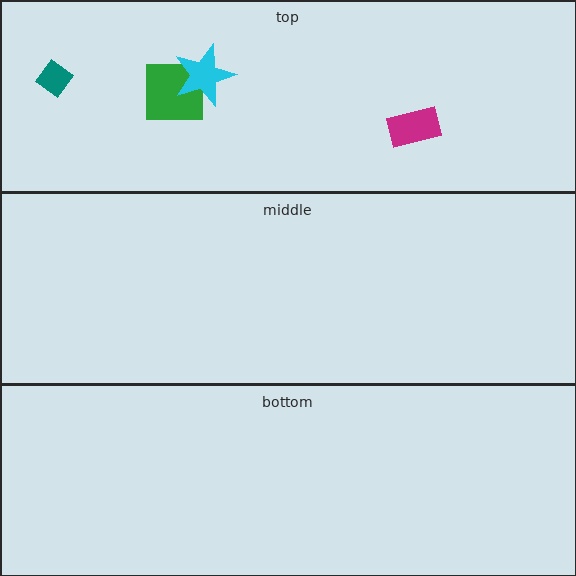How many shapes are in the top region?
4.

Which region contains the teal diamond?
The top region.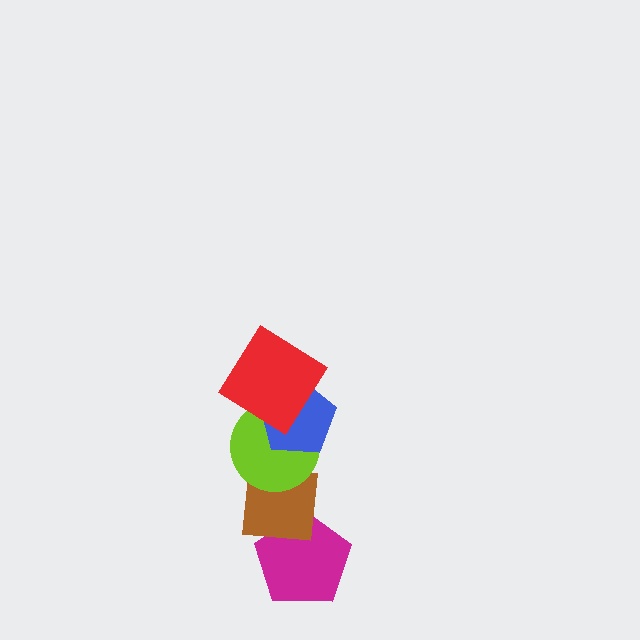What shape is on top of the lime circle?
The blue pentagon is on top of the lime circle.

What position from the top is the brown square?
The brown square is 4th from the top.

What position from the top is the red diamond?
The red diamond is 1st from the top.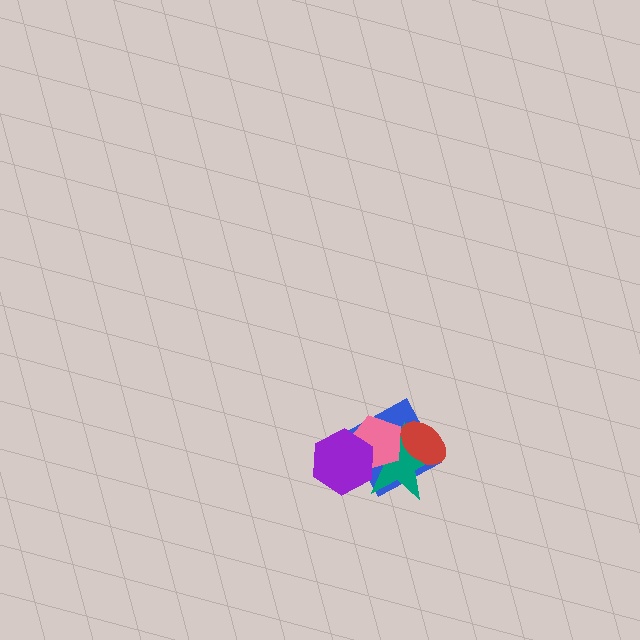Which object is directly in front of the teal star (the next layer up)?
The pink pentagon is directly in front of the teal star.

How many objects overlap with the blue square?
4 objects overlap with the blue square.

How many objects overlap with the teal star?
4 objects overlap with the teal star.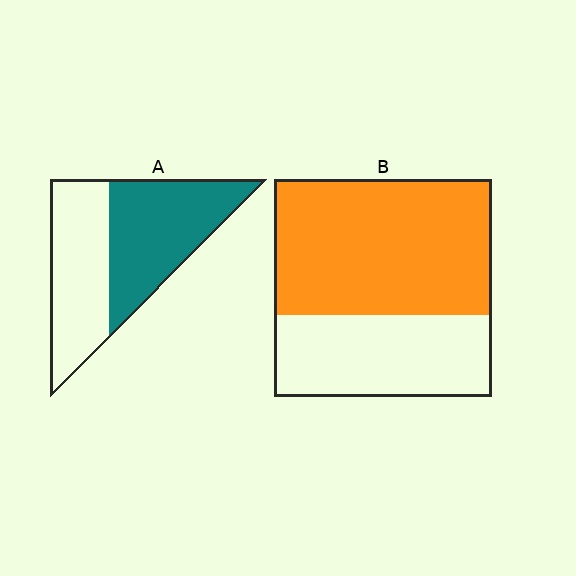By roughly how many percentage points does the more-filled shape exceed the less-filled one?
By roughly 10 percentage points (B over A).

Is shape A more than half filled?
Roughly half.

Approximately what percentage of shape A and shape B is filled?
A is approximately 55% and B is approximately 60%.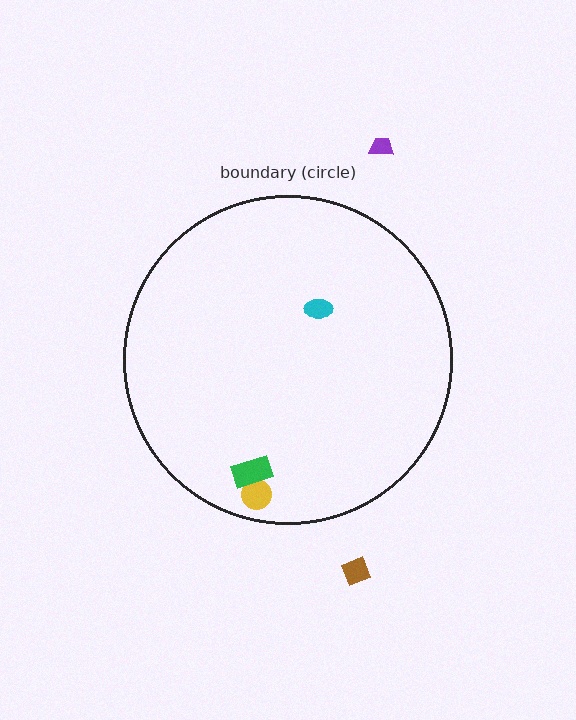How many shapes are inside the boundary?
3 inside, 2 outside.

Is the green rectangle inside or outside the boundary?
Inside.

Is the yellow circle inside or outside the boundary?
Inside.